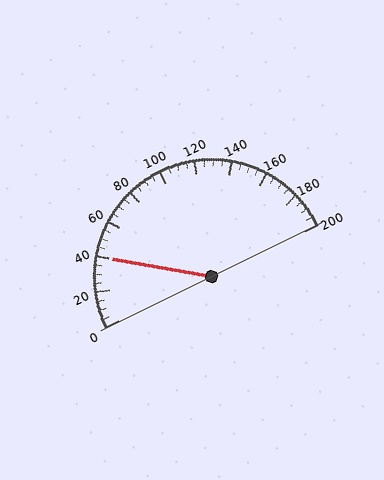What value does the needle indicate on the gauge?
The needle indicates approximately 40.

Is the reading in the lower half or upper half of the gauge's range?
The reading is in the lower half of the range (0 to 200).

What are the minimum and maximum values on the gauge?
The gauge ranges from 0 to 200.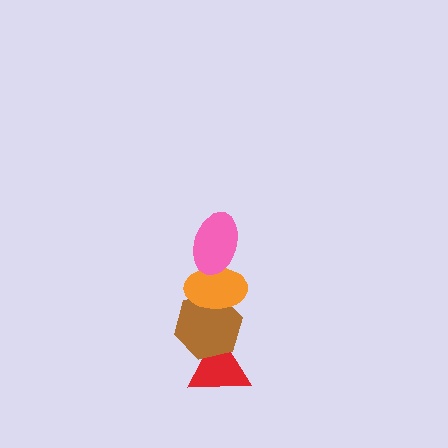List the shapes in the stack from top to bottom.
From top to bottom: the pink ellipse, the orange ellipse, the brown hexagon, the red triangle.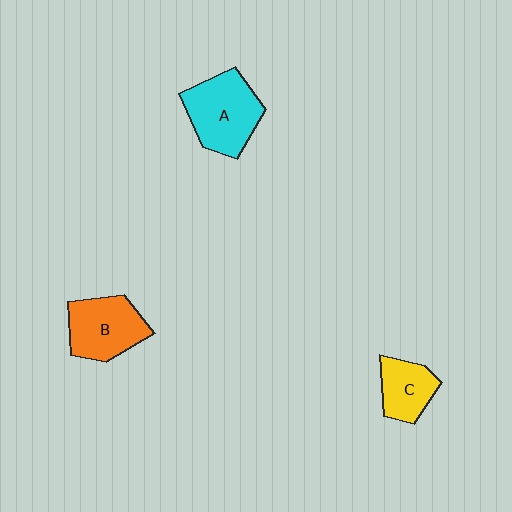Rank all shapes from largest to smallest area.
From largest to smallest: A (cyan), B (orange), C (yellow).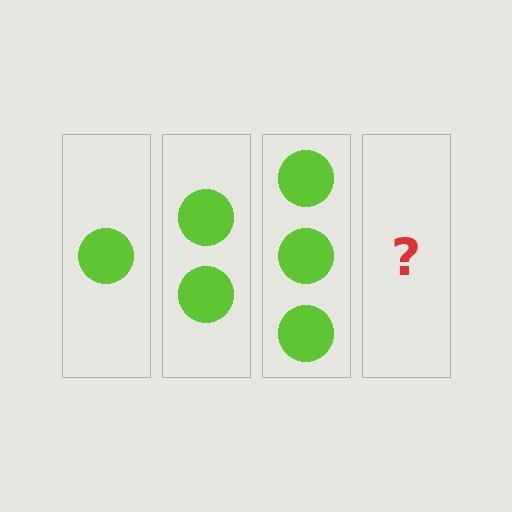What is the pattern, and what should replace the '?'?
The pattern is that each step adds one more circle. The '?' should be 4 circles.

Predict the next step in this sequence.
The next step is 4 circles.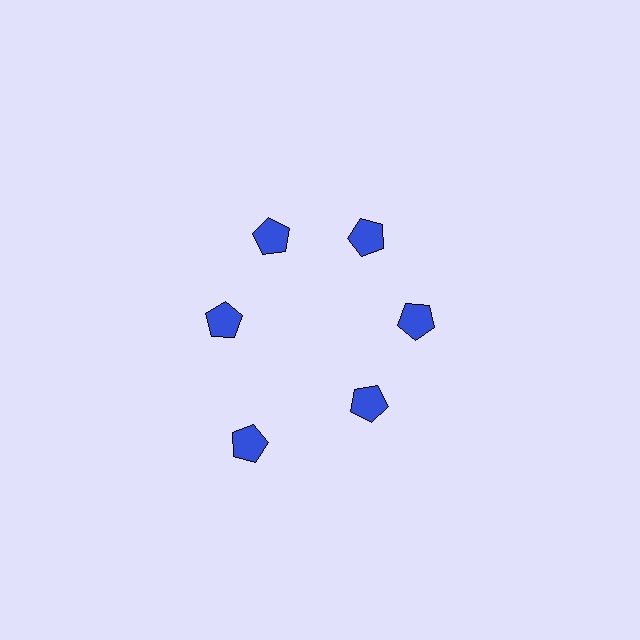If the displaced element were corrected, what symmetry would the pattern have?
It would have 6-fold rotational symmetry — the pattern would map onto itself every 60 degrees.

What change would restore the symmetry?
The symmetry would be restored by moving it inward, back onto the ring so that all 6 pentagons sit at equal angles and equal distance from the center.